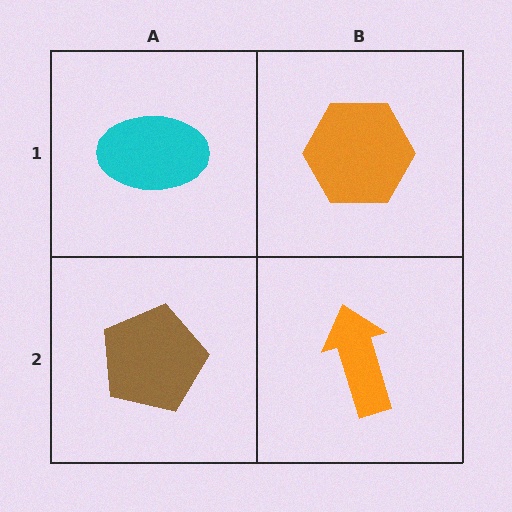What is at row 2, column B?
An orange arrow.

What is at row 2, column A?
A brown pentagon.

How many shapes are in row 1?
2 shapes.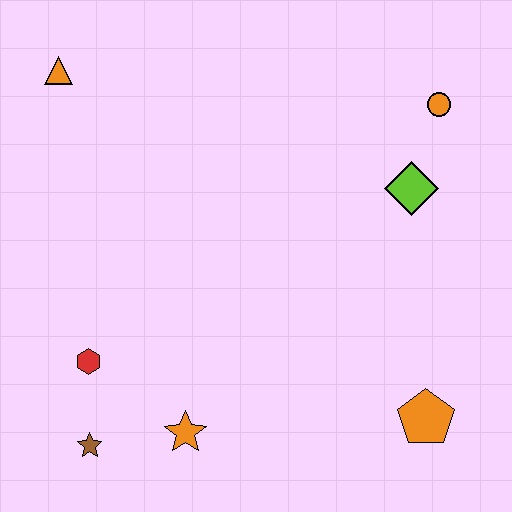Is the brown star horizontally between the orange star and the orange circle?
No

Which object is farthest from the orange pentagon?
The orange triangle is farthest from the orange pentagon.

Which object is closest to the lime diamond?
The orange circle is closest to the lime diamond.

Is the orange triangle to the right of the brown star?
No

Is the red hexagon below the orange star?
No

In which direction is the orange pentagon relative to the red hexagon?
The orange pentagon is to the right of the red hexagon.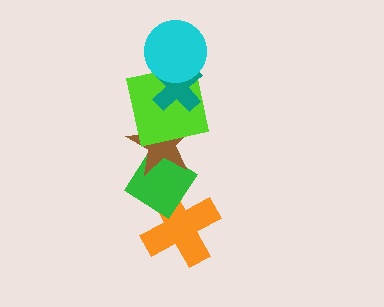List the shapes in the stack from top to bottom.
From top to bottom: the cyan circle, the teal cross, the lime square, the brown star, the green diamond, the orange cross.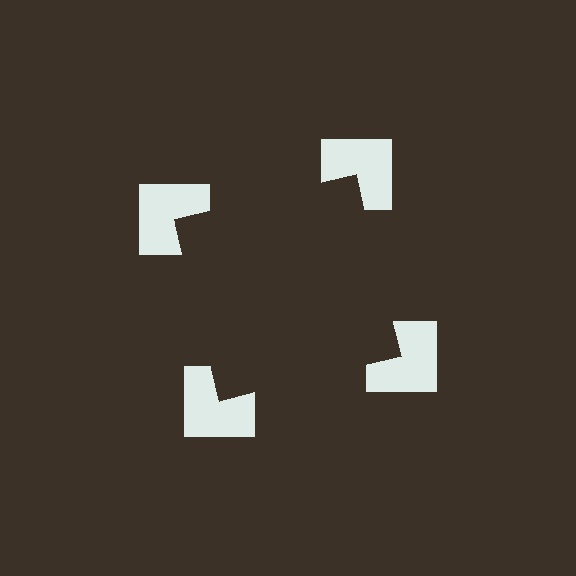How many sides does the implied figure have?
4 sides.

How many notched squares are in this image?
There are 4 — one at each vertex of the illusory square.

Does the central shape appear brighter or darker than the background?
It typically appears slightly darker than the background, even though no actual brightness change is drawn.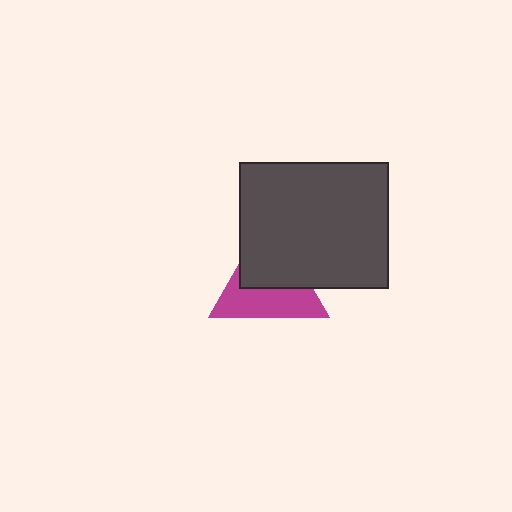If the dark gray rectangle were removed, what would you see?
You would see the complete magenta triangle.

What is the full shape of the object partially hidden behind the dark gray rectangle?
The partially hidden object is a magenta triangle.